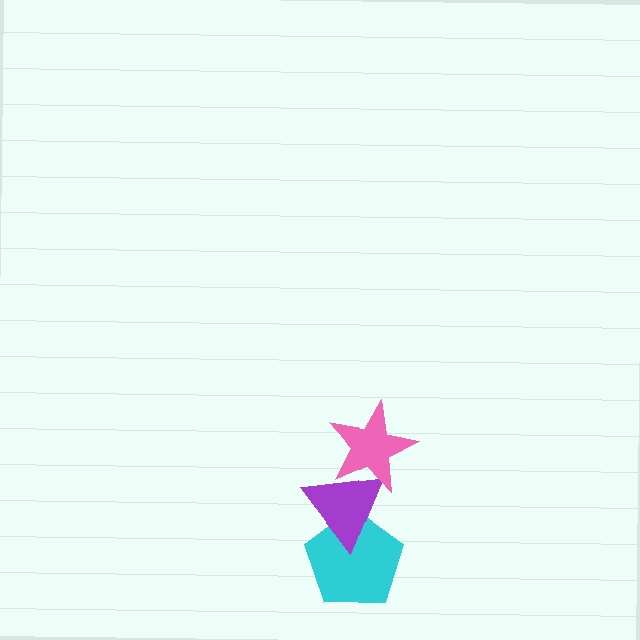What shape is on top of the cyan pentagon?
The purple triangle is on top of the cyan pentagon.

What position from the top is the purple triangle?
The purple triangle is 2nd from the top.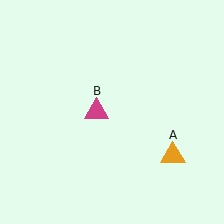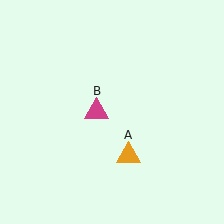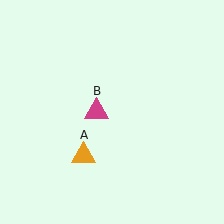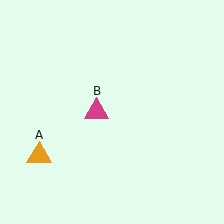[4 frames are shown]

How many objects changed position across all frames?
1 object changed position: orange triangle (object A).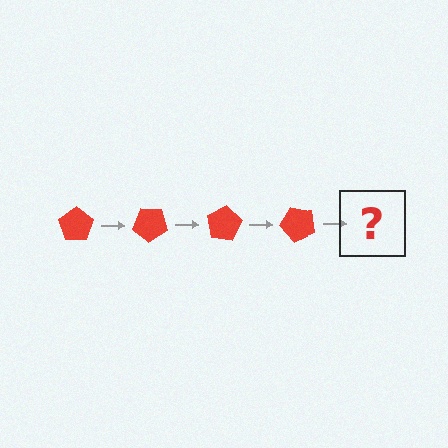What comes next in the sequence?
The next element should be a red pentagon rotated 160 degrees.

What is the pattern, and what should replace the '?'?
The pattern is that the pentagon rotates 40 degrees each step. The '?' should be a red pentagon rotated 160 degrees.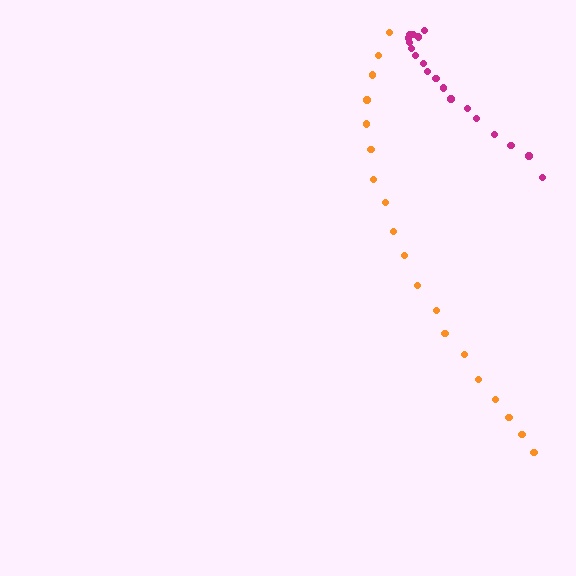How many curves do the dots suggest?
There are 2 distinct paths.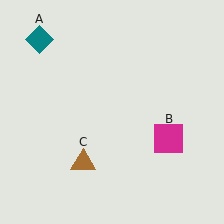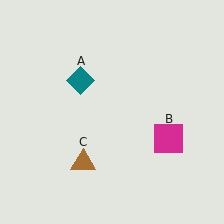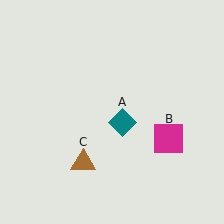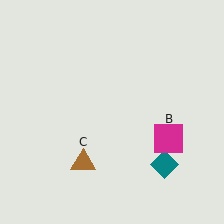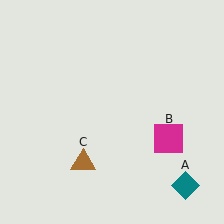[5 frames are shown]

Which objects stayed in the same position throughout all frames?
Magenta square (object B) and brown triangle (object C) remained stationary.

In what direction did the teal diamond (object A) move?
The teal diamond (object A) moved down and to the right.